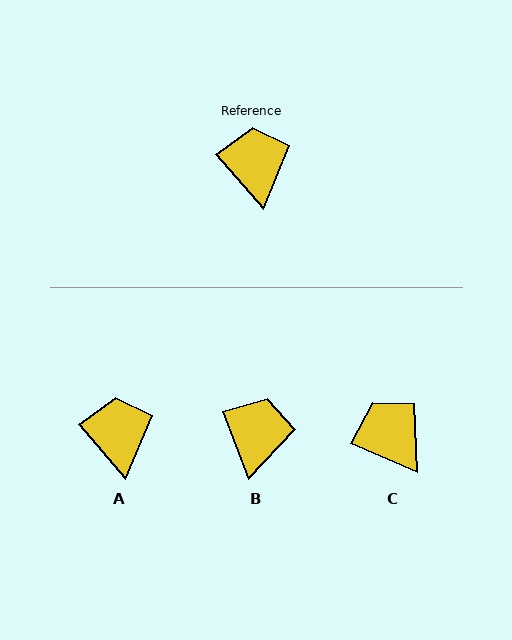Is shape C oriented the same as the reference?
No, it is off by about 26 degrees.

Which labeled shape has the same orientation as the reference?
A.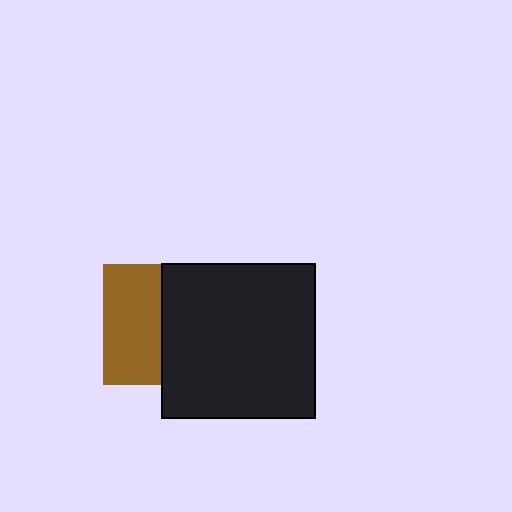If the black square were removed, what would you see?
You would see the complete brown square.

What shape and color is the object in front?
The object in front is a black square.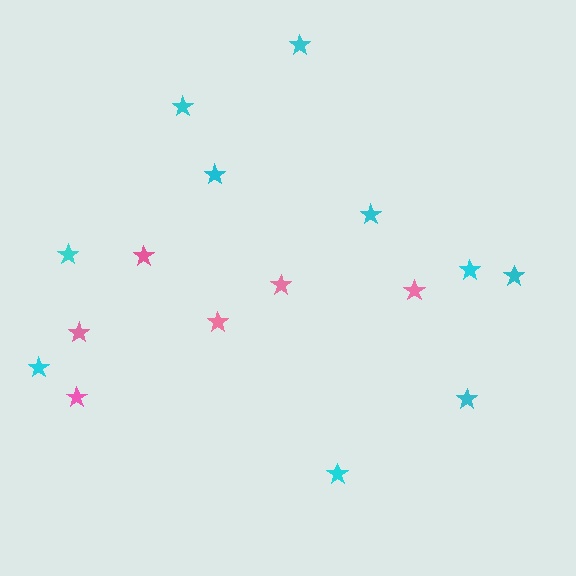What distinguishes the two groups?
There are 2 groups: one group of cyan stars (10) and one group of pink stars (6).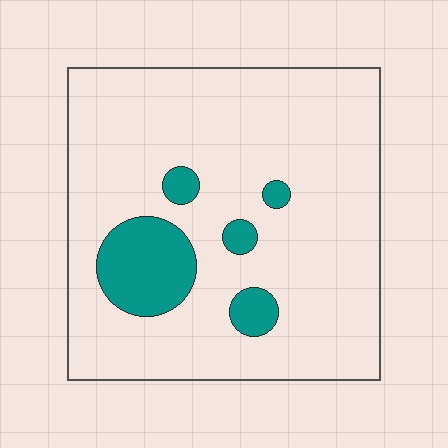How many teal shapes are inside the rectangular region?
5.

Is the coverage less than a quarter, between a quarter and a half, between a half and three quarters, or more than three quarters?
Less than a quarter.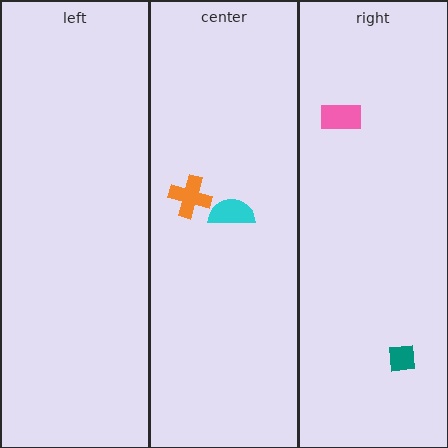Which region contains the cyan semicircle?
The center region.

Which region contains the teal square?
The right region.